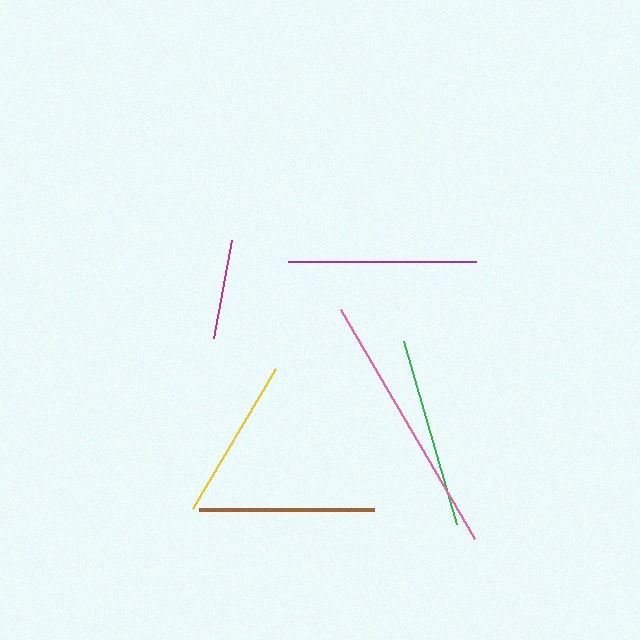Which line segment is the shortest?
The magenta line is the shortest at approximately 99 pixels.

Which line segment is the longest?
The pink line is the longest at approximately 265 pixels.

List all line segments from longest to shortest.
From longest to shortest: pink, green, purple, brown, yellow, magenta.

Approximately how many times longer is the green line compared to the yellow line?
The green line is approximately 1.2 times the length of the yellow line.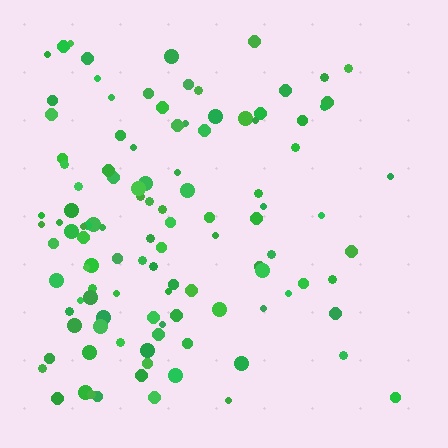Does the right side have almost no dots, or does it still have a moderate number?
Still a moderate number, just noticeably fewer than the left.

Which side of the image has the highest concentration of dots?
The left.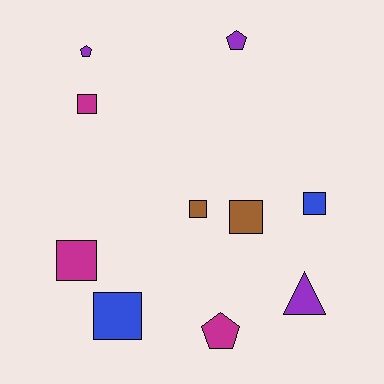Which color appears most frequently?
Magenta, with 3 objects.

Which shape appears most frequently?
Square, with 6 objects.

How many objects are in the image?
There are 10 objects.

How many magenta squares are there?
There are 2 magenta squares.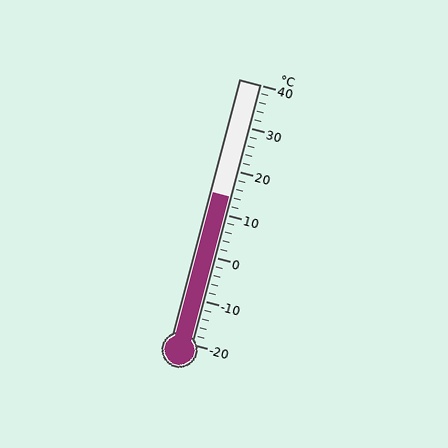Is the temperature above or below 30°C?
The temperature is below 30°C.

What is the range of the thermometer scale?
The thermometer scale ranges from -20°C to 40°C.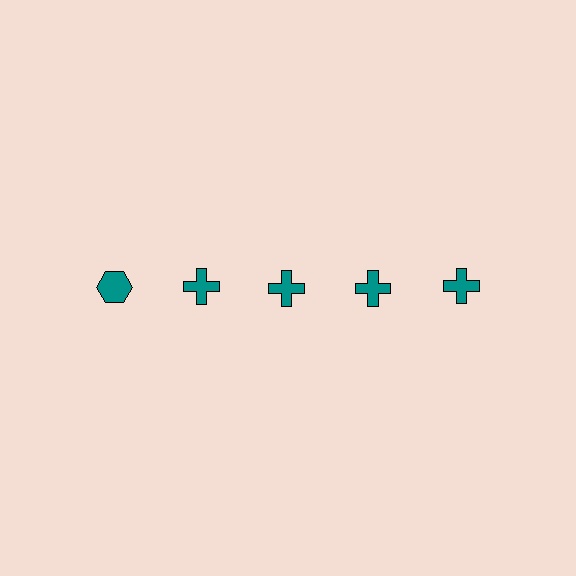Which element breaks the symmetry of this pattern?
The teal hexagon in the top row, leftmost column breaks the symmetry. All other shapes are teal crosses.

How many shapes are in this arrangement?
There are 5 shapes arranged in a grid pattern.